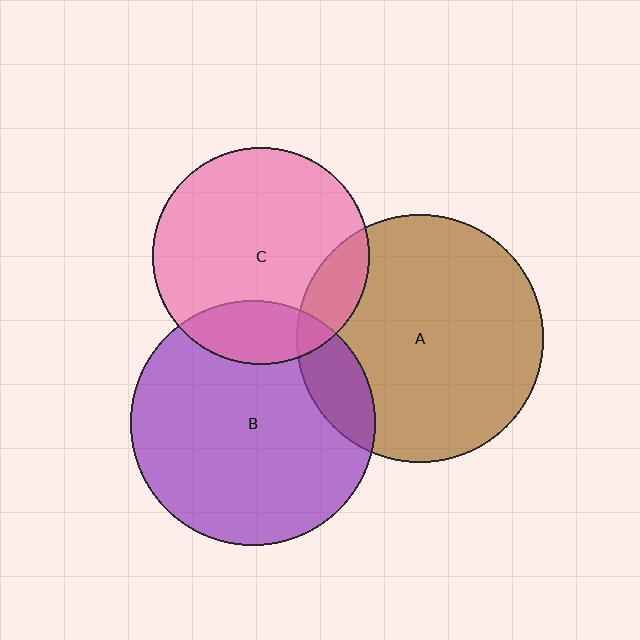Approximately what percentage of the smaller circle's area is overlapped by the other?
Approximately 15%.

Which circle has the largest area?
Circle A (brown).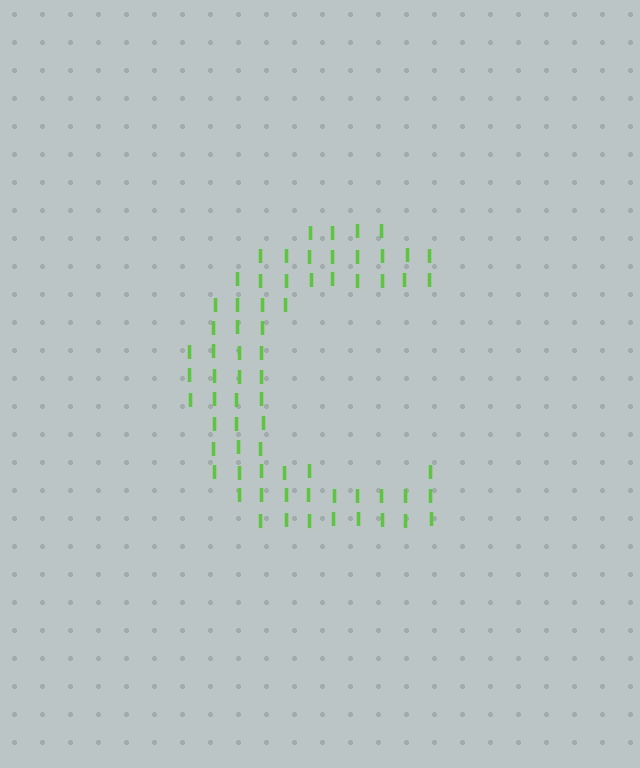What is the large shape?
The large shape is the letter C.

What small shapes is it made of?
It is made of small letter I's.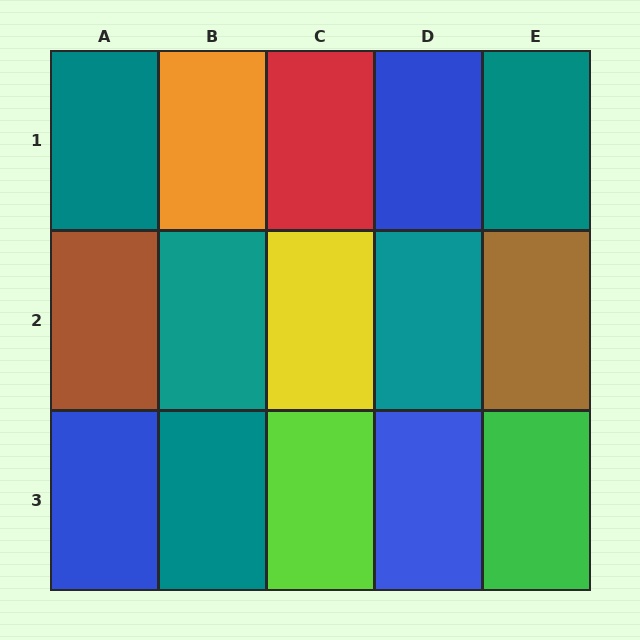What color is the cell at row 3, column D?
Blue.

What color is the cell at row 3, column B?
Teal.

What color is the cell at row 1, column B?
Orange.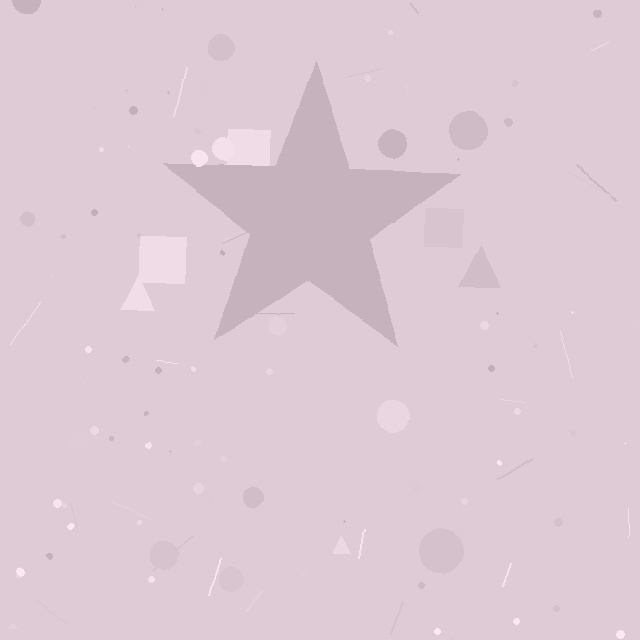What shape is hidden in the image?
A star is hidden in the image.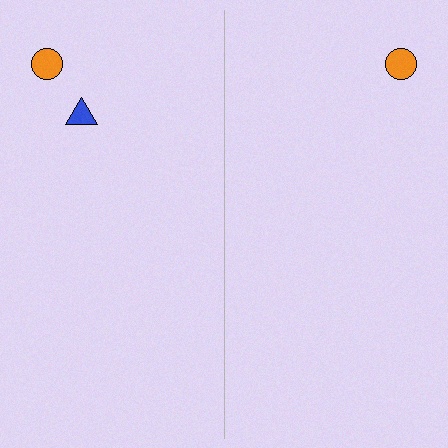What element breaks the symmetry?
A blue triangle is missing from the right side.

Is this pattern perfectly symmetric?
No, the pattern is not perfectly symmetric. A blue triangle is missing from the right side.